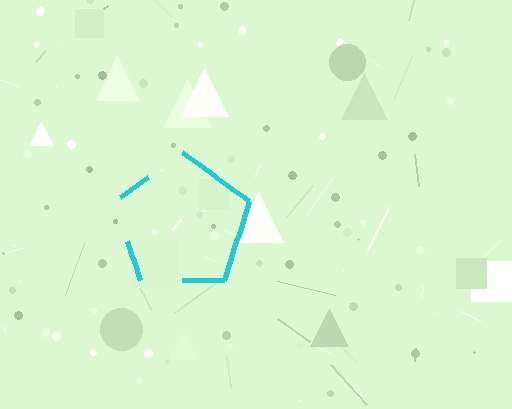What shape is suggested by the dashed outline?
The dashed outline suggests a pentagon.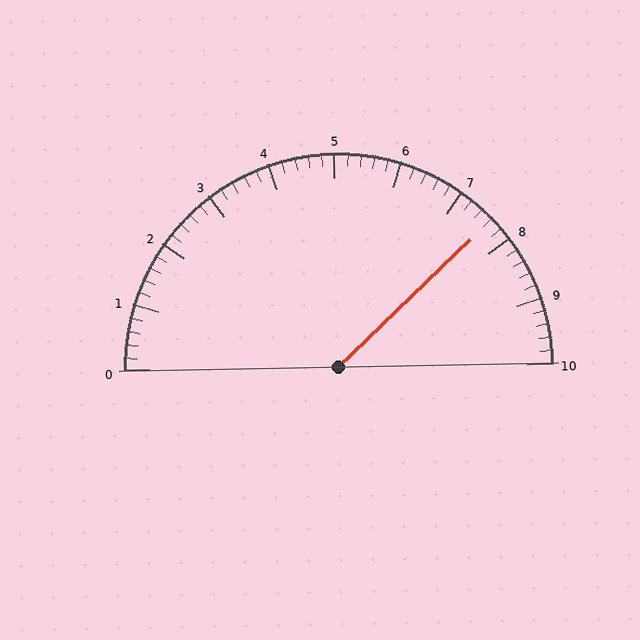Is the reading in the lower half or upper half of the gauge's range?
The reading is in the upper half of the range (0 to 10).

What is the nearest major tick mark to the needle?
The nearest major tick mark is 8.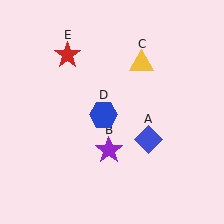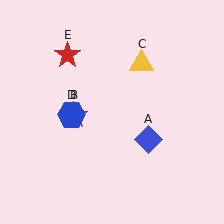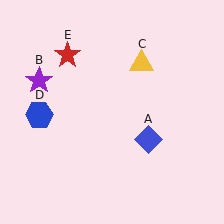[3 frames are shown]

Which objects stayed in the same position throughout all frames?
Blue diamond (object A) and yellow triangle (object C) and red star (object E) remained stationary.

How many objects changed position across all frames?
2 objects changed position: purple star (object B), blue hexagon (object D).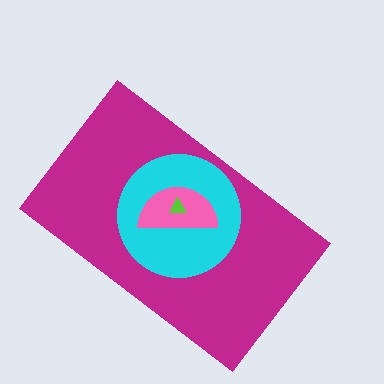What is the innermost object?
The lime triangle.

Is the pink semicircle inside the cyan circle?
Yes.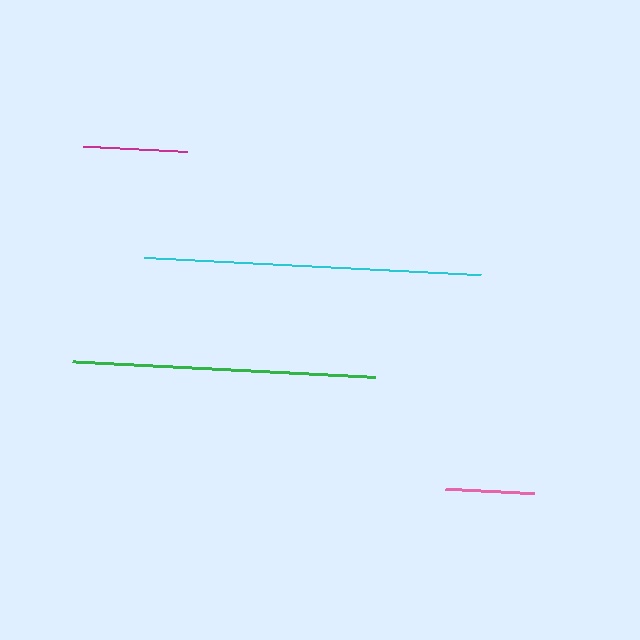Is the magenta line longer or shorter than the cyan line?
The cyan line is longer than the magenta line.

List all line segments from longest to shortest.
From longest to shortest: cyan, green, magenta, pink.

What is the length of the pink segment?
The pink segment is approximately 89 pixels long.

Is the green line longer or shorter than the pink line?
The green line is longer than the pink line.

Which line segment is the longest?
The cyan line is the longest at approximately 337 pixels.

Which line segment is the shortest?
The pink line is the shortest at approximately 89 pixels.